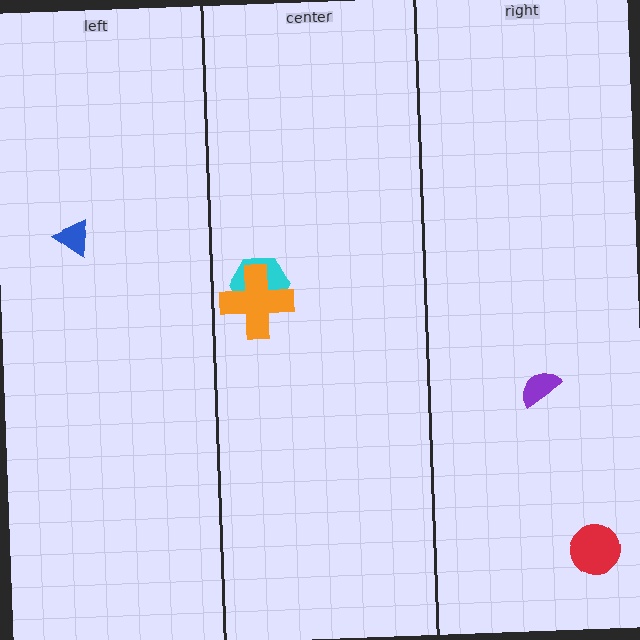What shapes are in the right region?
The red circle, the purple semicircle.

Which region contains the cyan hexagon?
The center region.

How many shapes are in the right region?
2.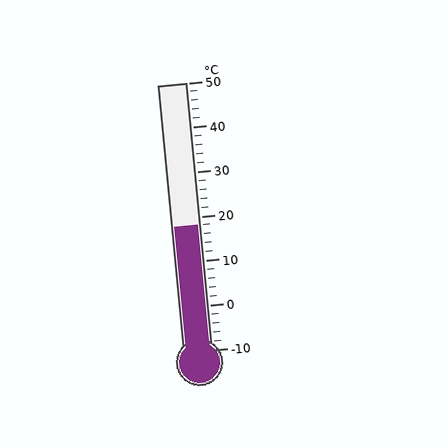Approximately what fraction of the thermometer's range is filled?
The thermometer is filled to approximately 45% of its range.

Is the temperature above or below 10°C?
The temperature is above 10°C.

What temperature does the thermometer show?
The thermometer shows approximately 18°C.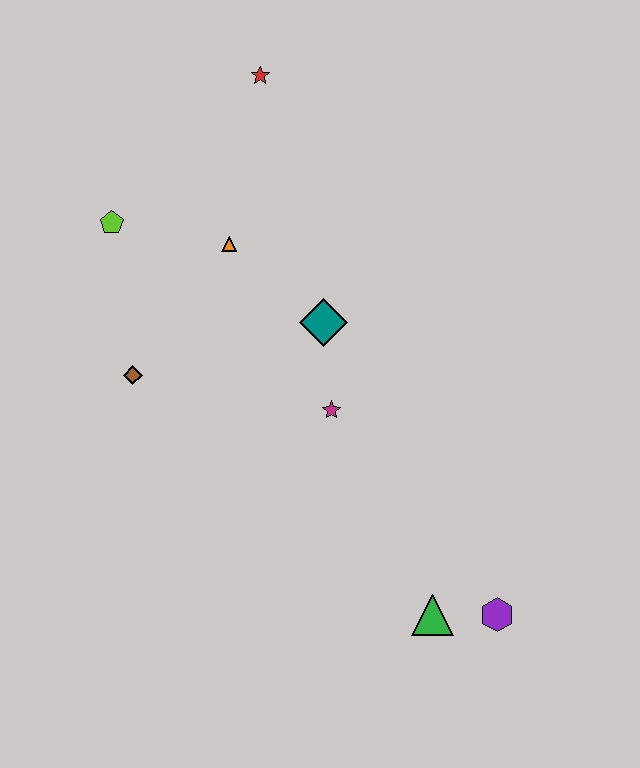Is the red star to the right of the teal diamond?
No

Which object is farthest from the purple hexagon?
The red star is farthest from the purple hexagon.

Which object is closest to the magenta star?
The teal diamond is closest to the magenta star.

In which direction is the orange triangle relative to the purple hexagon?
The orange triangle is above the purple hexagon.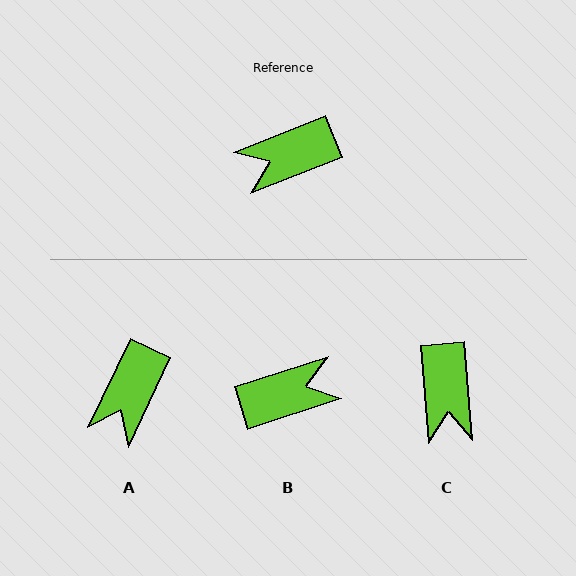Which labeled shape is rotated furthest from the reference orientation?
B, about 177 degrees away.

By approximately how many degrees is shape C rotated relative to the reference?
Approximately 73 degrees counter-clockwise.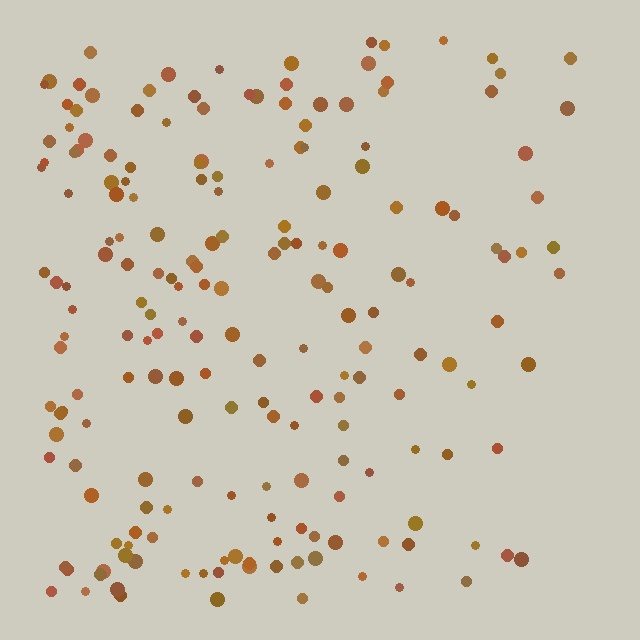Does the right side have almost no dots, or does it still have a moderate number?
Still a moderate number, just noticeably fewer than the left.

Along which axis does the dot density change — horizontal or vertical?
Horizontal.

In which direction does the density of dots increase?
From right to left, with the left side densest.